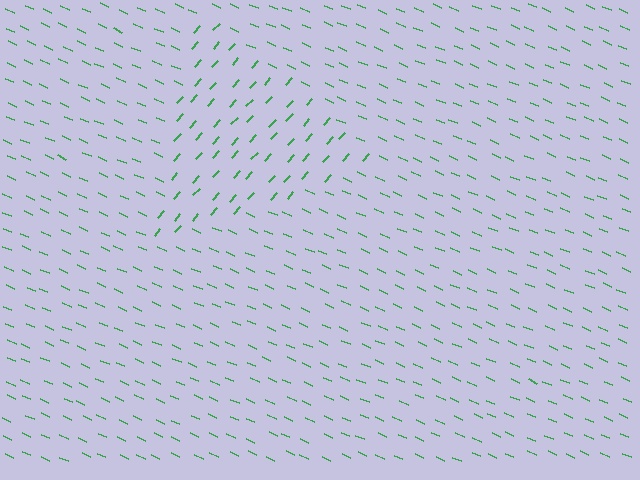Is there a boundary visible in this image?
Yes, there is a texture boundary formed by a change in line orientation.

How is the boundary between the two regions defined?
The boundary is defined purely by a change in line orientation (approximately 72 degrees difference). All lines are the same color and thickness.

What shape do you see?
I see a triangle.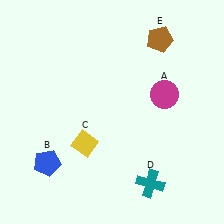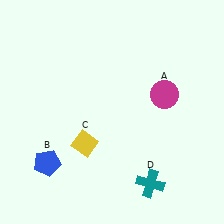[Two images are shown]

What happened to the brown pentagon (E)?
The brown pentagon (E) was removed in Image 2. It was in the top-right area of Image 1.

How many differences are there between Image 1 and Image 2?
There is 1 difference between the two images.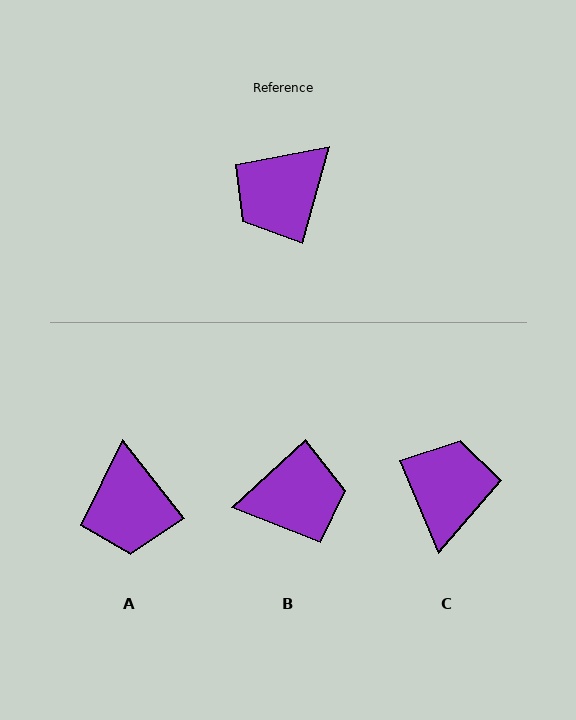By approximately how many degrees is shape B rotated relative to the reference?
Approximately 148 degrees counter-clockwise.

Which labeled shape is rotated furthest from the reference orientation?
B, about 148 degrees away.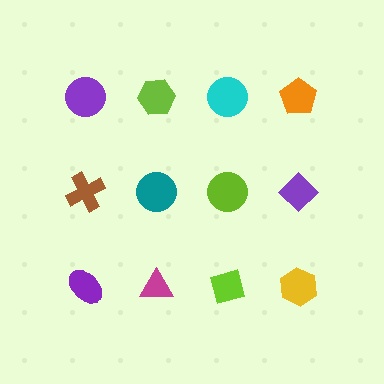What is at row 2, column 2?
A teal circle.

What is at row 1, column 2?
A lime hexagon.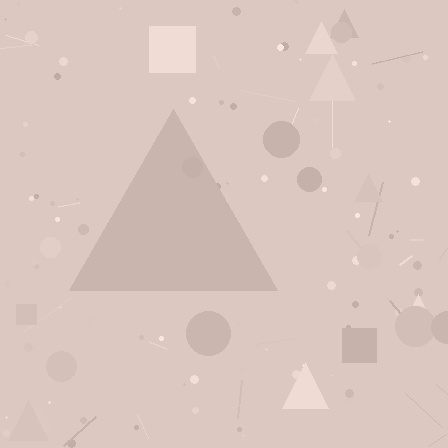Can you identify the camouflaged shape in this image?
The camouflaged shape is a triangle.